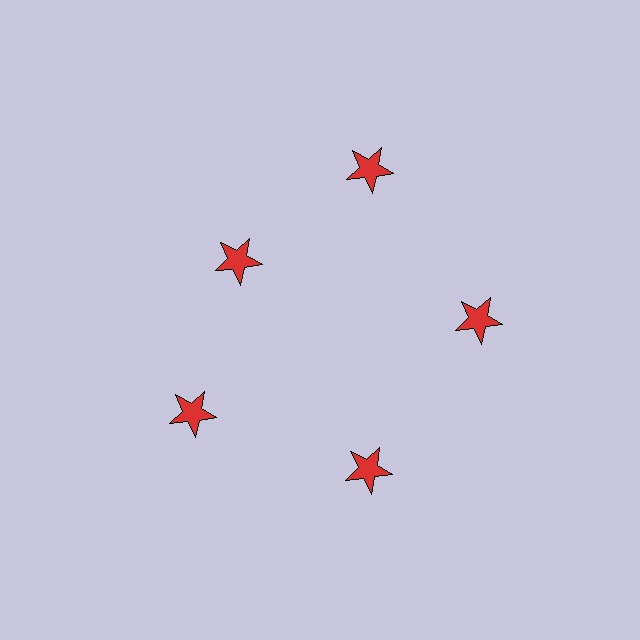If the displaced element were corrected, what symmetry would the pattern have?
It would have 5-fold rotational symmetry — the pattern would map onto itself every 72 degrees.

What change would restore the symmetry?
The symmetry would be restored by moving it outward, back onto the ring so that all 5 stars sit at equal angles and equal distance from the center.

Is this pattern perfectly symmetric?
No. The 5 red stars are arranged in a ring, but one element near the 10 o'clock position is pulled inward toward the center, breaking the 5-fold rotational symmetry.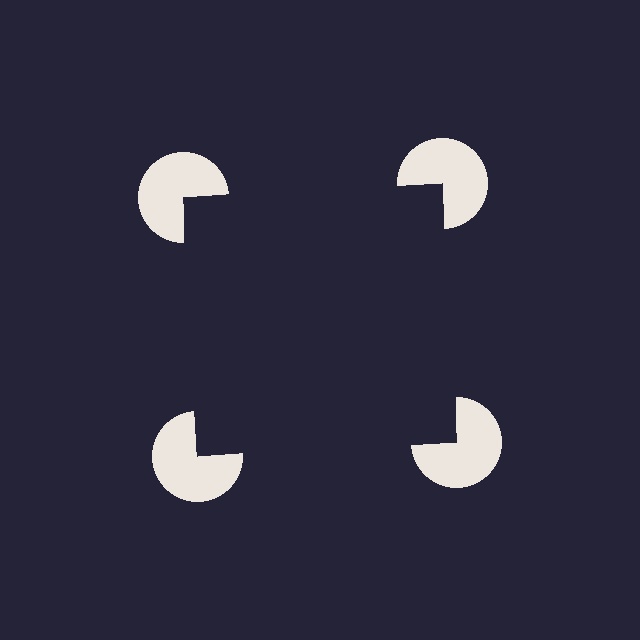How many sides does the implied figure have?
4 sides.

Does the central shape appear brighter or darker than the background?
It typically appears slightly darker than the background, even though no actual brightness change is drawn.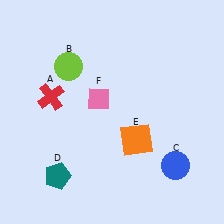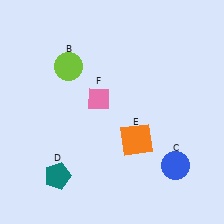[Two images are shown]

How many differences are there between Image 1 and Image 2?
There is 1 difference between the two images.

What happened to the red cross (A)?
The red cross (A) was removed in Image 2. It was in the top-left area of Image 1.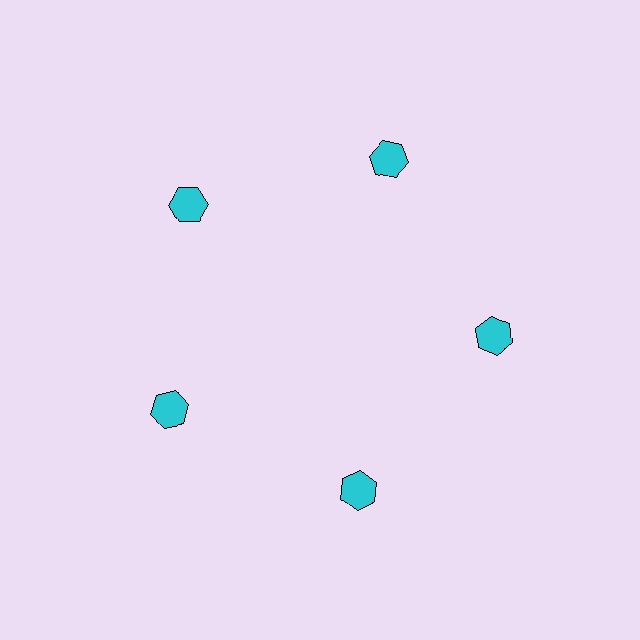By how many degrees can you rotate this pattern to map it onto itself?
The pattern maps onto itself every 72 degrees of rotation.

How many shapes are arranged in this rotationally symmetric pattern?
There are 5 shapes, arranged in 5 groups of 1.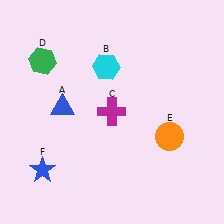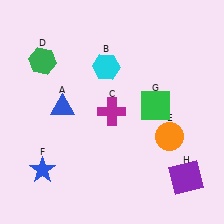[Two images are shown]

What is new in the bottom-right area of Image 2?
A purple square (H) was added in the bottom-right area of Image 2.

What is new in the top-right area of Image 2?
A green square (G) was added in the top-right area of Image 2.